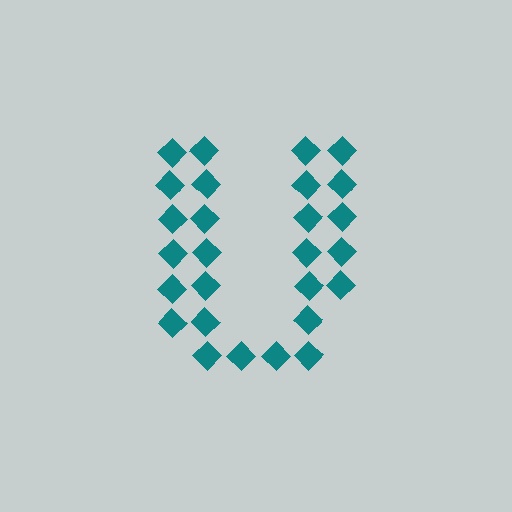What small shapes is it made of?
It is made of small diamonds.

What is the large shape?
The large shape is the letter U.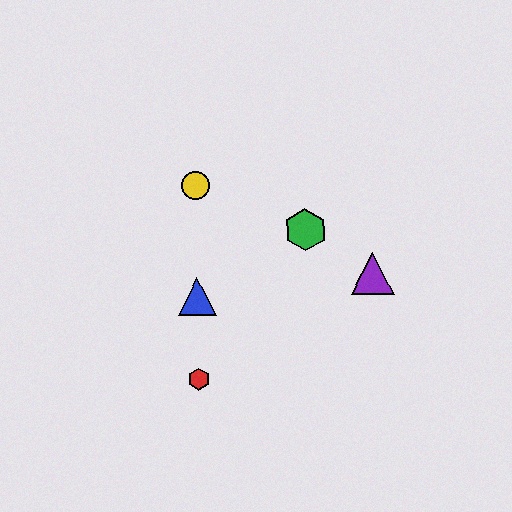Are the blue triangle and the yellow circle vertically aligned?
Yes, both are at x≈197.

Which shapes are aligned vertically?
The red hexagon, the blue triangle, the yellow circle are aligned vertically.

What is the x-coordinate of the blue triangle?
The blue triangle is at x≈197.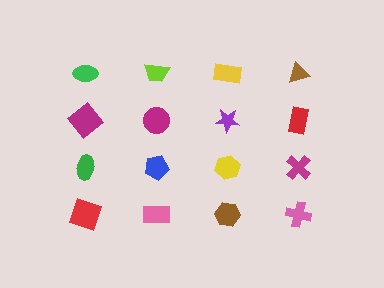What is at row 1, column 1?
A green ellipse.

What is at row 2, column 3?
A purple star.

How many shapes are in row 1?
4 shapes.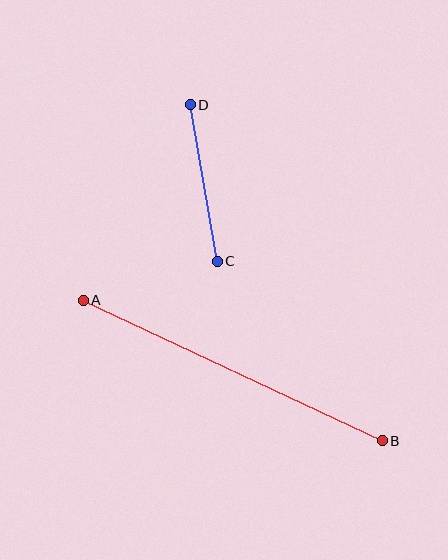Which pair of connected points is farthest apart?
Points A and B are farthest apart.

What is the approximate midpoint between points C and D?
The midpoint is at approximately (204, 183) pixels.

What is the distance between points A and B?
The distance is approximately 331 pixels.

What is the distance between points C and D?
The distance is approximately 158 pixels.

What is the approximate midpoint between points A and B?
The midpoint is at approximately (233, 371) pixels.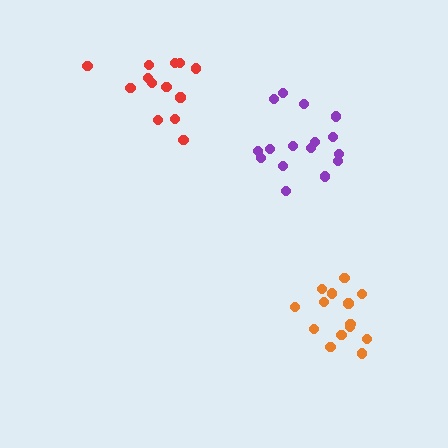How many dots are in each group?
Group 1: 13 dots, Group 2: 16 dots, Group 3: 14 dots (43 total).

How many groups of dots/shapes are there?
There are 3 groups.